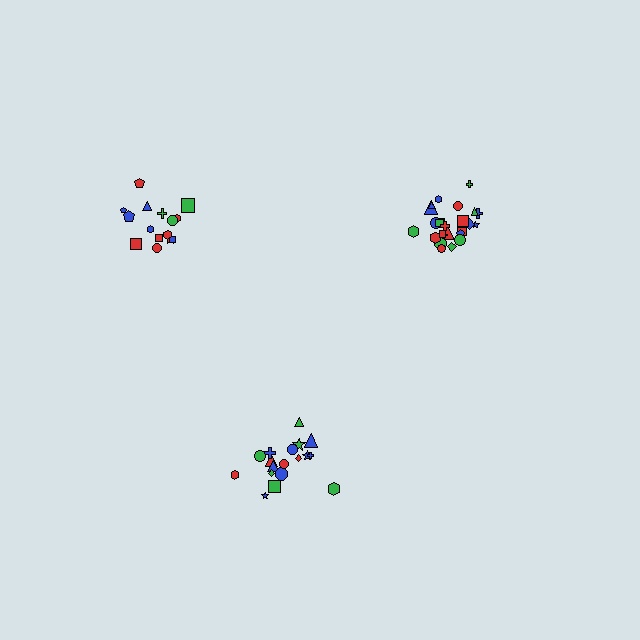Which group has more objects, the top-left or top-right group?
The top-right group.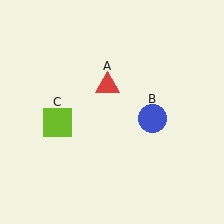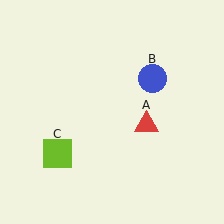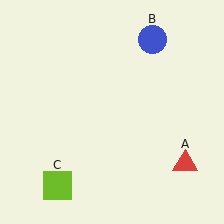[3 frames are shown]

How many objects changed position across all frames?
3 objects changed position: red triangle (object A), blue circle (object B), lime square (object C).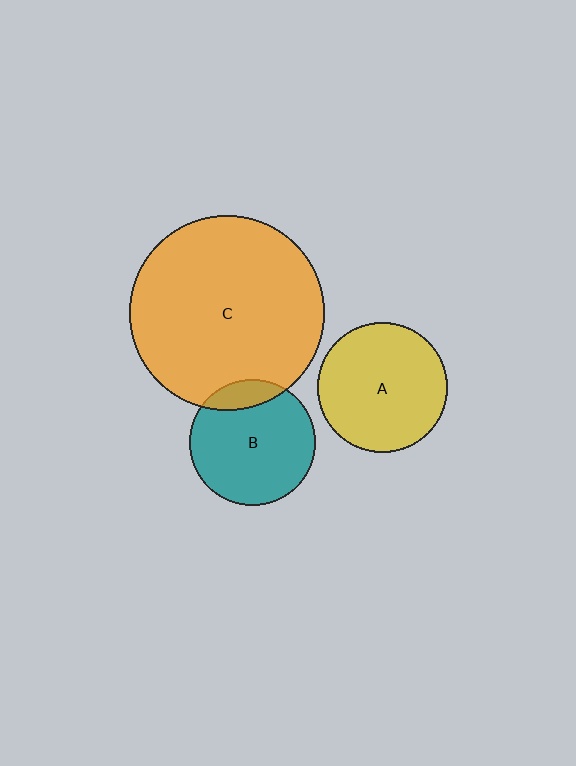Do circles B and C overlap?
Yes.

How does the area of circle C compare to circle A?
Approximately 2.2 times.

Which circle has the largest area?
Circle C (orange).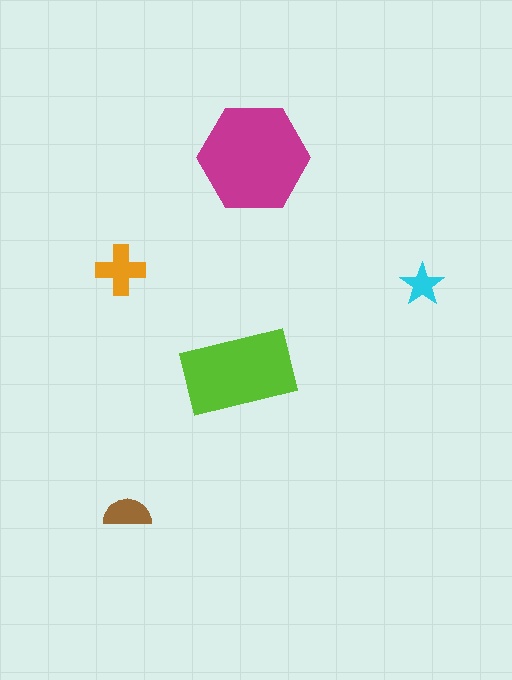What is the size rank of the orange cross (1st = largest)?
3rd.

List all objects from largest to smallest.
The magenta hexagon, the lime rectangle, the orange cross, the brown semicircle, the cyan star.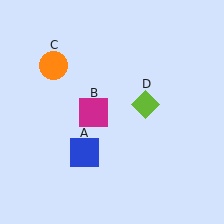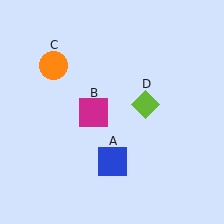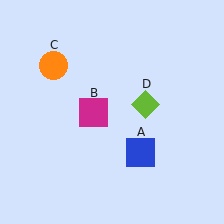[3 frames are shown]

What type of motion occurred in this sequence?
The blue square (object A) rotated counterclockwise around the center of the scene.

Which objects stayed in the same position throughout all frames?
Magenta square (object B) and orange circle (object C) and lime diamond (object D) remained stationary.